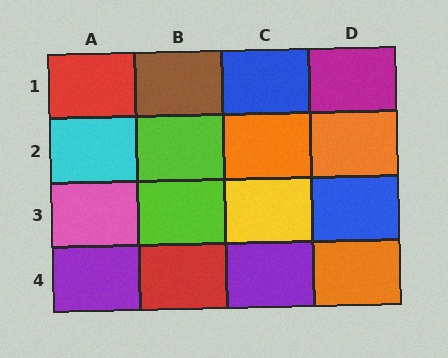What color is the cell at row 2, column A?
Cyan.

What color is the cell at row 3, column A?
Pink.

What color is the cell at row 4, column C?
Purple.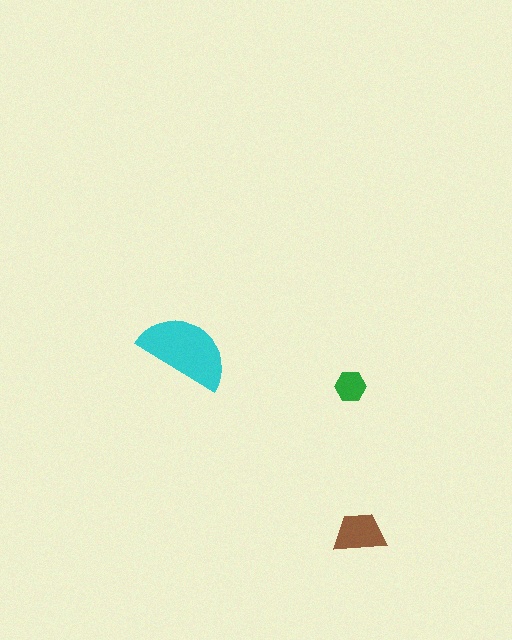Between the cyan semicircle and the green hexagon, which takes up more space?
The cyan semicircle.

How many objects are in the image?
There are 3 objects in the image.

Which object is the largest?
The cyan semicircle.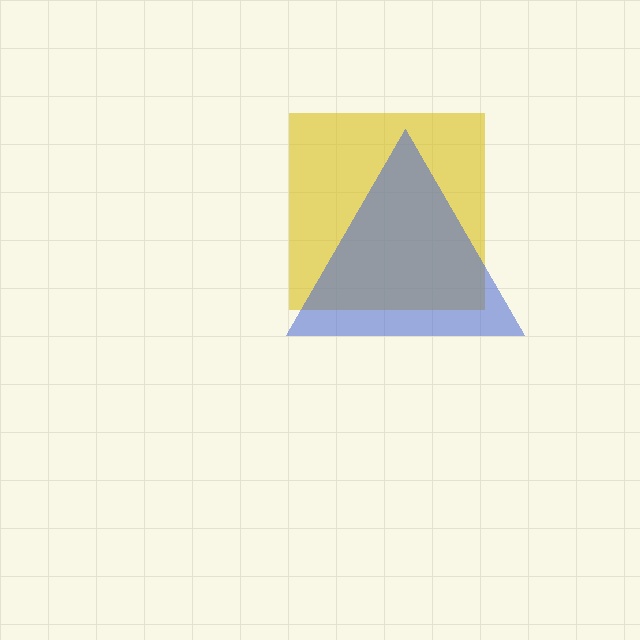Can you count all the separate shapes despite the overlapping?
Yes, there are 2 separate shapes.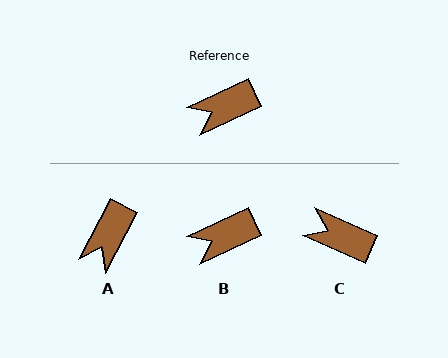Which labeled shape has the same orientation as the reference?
B.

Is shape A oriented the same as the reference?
No, it is off by about 38 degrees.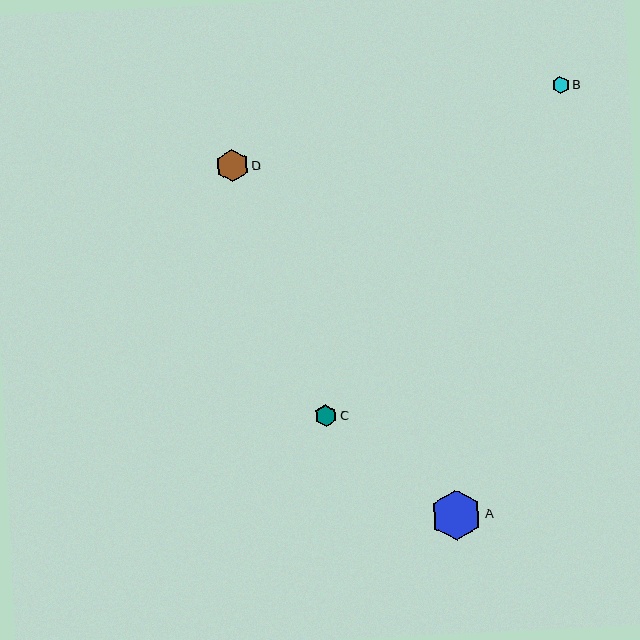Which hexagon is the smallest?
Hexagon B is the smallest with a size of approximately 17 pixels.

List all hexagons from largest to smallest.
From largest to smallest: A, D, C, B.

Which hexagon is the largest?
Hexagon A is the largest with a size of approximately 50 pixels.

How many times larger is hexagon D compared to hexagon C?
Hexagon D is approximately 1.5 times the size of hexagon C.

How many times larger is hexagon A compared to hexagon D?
Hexagon A is approximately 1.6 times the size of hexagon D.